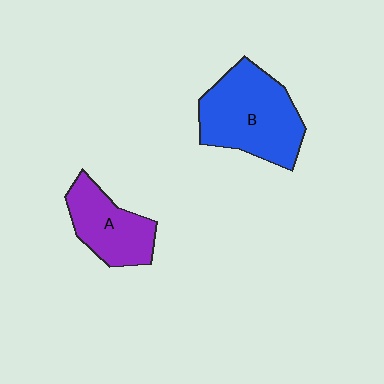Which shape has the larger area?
Shape B (blue).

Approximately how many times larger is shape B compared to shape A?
Approximately 1.5 times.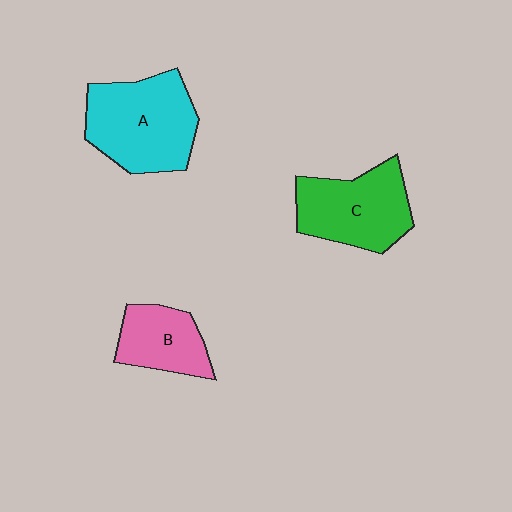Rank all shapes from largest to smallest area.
From largest to smallest: A (cyan), C (green), B (pink).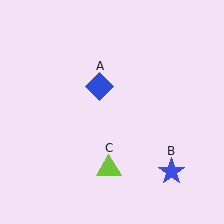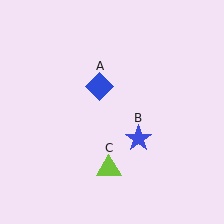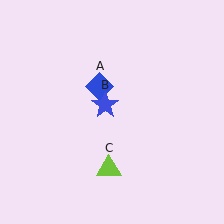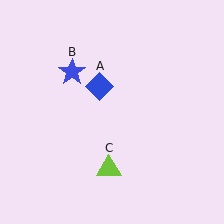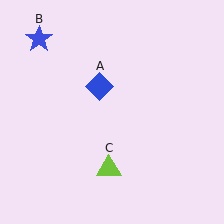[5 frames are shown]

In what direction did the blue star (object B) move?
The blue star (object B) moved up and to the left.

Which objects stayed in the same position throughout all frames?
Blue diamond (object A) and lime triangle (object C) remained stationary.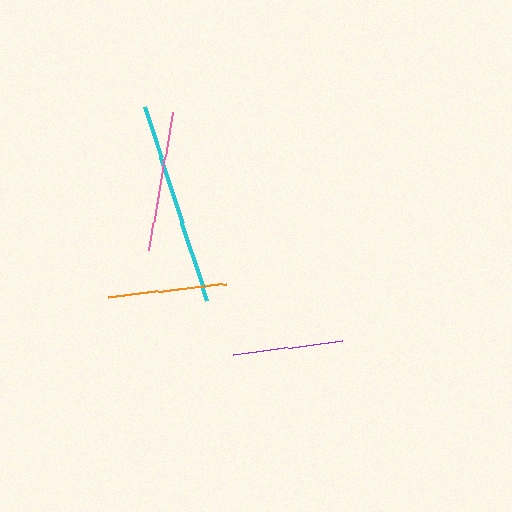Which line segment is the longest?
The cyan line is the longest at approximately 203 pixels.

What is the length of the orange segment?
The orange segment is approximately 118 pixels long.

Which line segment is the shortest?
The purple line is the shortest at approximately 109 pixels.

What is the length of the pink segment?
The pink segment is approximately 141 pixels long.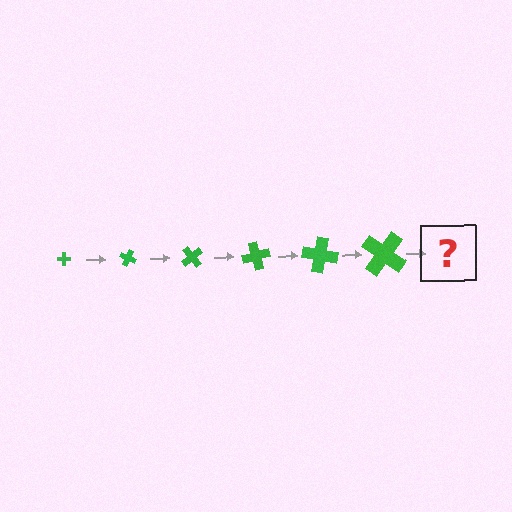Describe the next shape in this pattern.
It should be a cross, larger than the previous one and rotated 150 degrees from the start.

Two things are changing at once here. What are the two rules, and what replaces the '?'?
The two rules are that the cross grows larger each step and it rotates 25 degrees each step. The '?' should be a cross, larger than the previous one and rotated 150 degrees from the start.